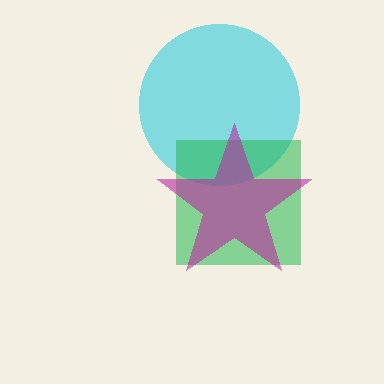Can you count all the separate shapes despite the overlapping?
Yes, there are 3 separate shapes.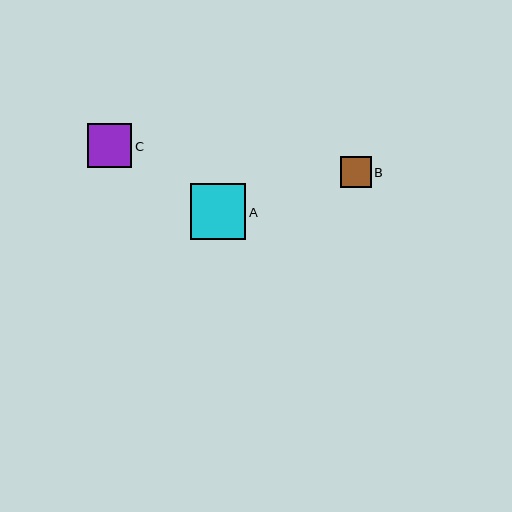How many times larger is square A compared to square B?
Square A is approximately 1.8 times the size of square B.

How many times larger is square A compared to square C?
Square A is approximately 1.3 times the size of square C.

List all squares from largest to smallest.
From largest to smallest: A, C, B.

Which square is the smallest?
Square B is the smallest with a size of approximately 31 pixels.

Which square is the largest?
Square A is the largest with a size of approximately 55 pixels.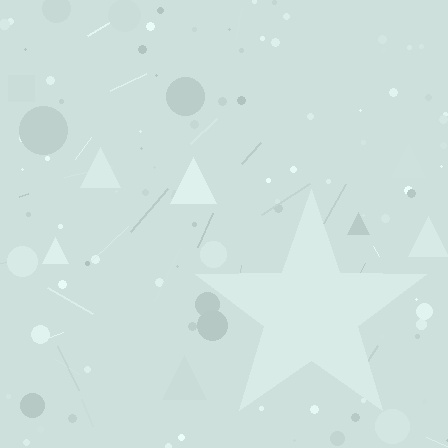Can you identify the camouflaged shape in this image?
The camouflaged shape is a star.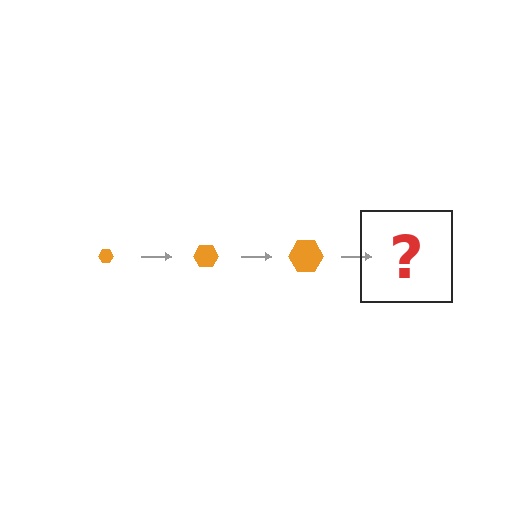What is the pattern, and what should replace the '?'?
The pattern is that the hexagon gets progressively larger each step. The '?' should be an orange hexagon, larger than the previous one.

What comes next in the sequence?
The next element should be an orange hexagon, larger than the previous one.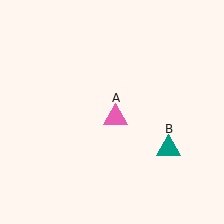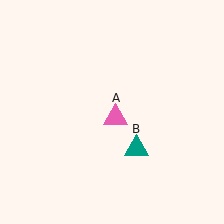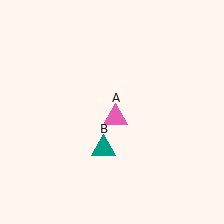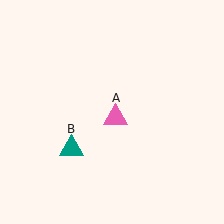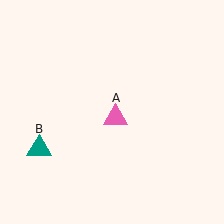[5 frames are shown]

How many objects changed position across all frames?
1 object changed position: teal triangle (object B).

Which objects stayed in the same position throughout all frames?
Pink triangle (object A) remained stationary.